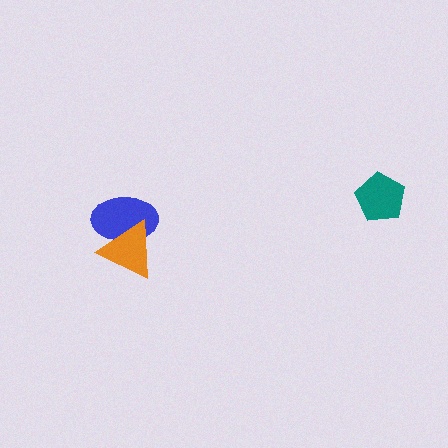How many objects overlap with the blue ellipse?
1 object overlaps with the blue ellipse.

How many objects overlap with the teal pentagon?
0 objects overlap with the teal pentagon.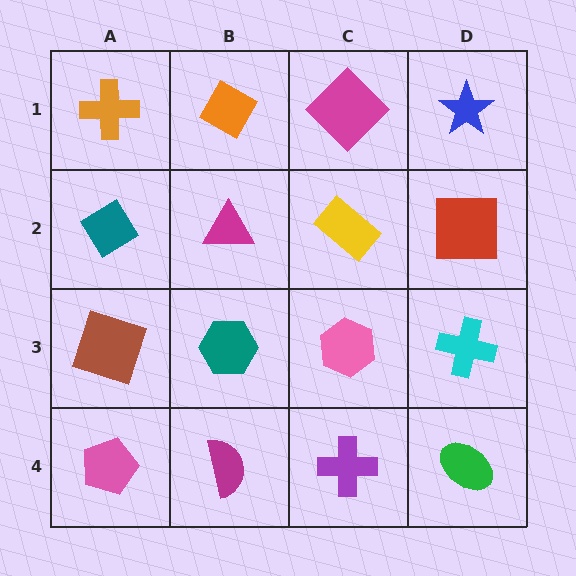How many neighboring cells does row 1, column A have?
2.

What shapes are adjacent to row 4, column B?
A teal hexagon (row 3, column B), a pink pentagon (row 4, column A), a purple cross (row 4, column C).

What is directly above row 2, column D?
A blue star.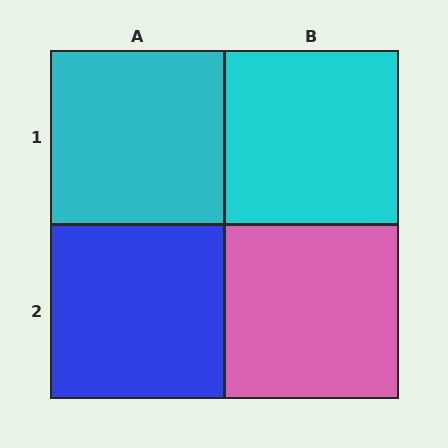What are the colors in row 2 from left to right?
Blue, pink.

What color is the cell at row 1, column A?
Cyan.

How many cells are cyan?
2 cells are cyan.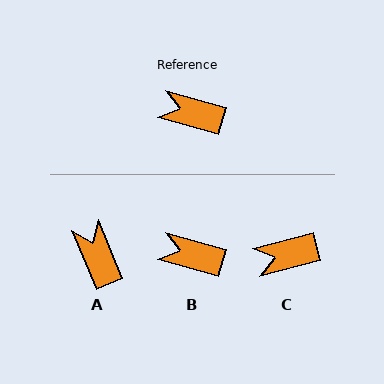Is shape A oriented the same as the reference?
No, it is off by about 51 degrees.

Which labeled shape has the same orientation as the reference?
B.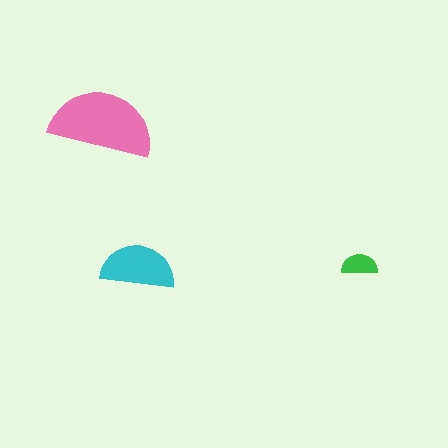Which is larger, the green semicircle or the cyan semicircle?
The cyan one.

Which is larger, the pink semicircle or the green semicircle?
The pink one.